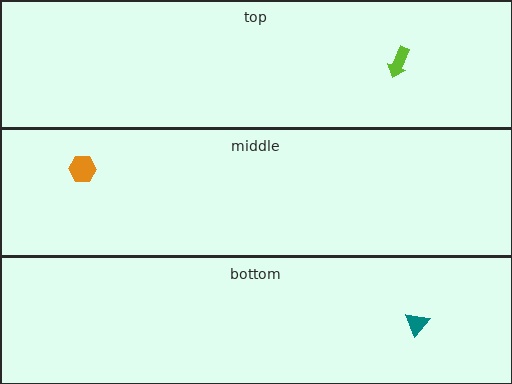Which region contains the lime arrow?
The top region.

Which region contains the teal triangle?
The bottom region.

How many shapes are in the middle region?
1.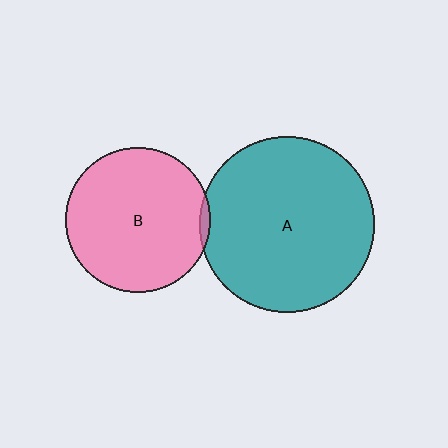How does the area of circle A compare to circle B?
Approximately 1.5 times.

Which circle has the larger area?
Circle A (teal).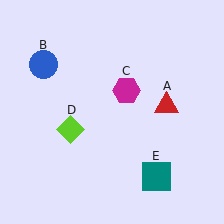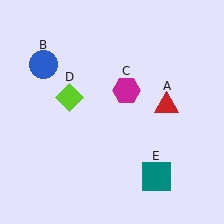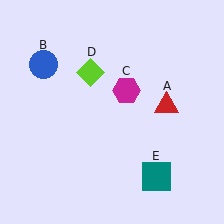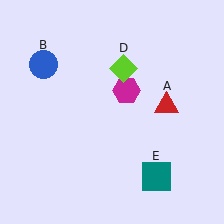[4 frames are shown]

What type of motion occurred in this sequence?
The lime diamond (object D) rotated clockwise around the center of the scene.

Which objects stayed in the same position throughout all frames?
Red triangle (object A) and blue circle (object B) and magenta hexagon (object C) and teal square (object E) remained stationary.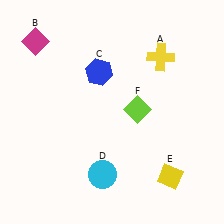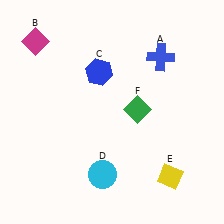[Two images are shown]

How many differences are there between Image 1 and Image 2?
There are 2 differences between the two images.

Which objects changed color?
A changed from yellow to blue. F changed from lime to green.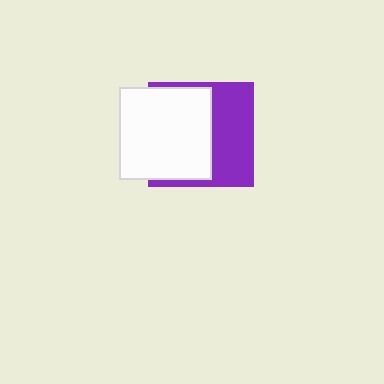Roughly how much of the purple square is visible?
About half of it is visible (roughly 48%).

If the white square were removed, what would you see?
You would see the complete purple square.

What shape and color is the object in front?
The object in front is a white square.